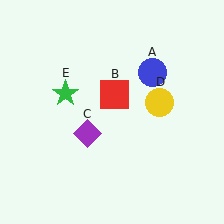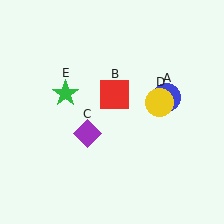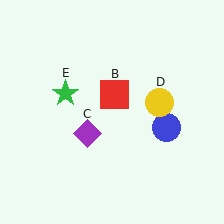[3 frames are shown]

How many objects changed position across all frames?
1 object changed position: blue circle (object A).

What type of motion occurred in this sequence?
The blue circle (object A) rotated clockwise around the center of the scene.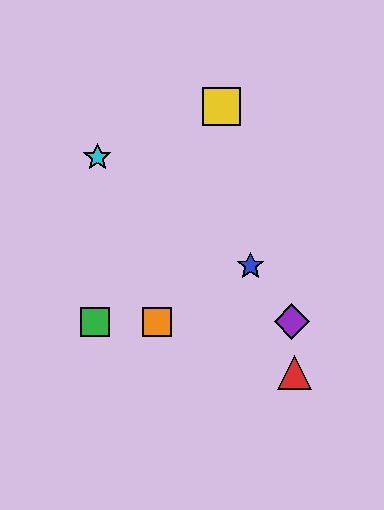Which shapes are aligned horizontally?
The green square, the purple diamond, the orange square are aligned horizontally.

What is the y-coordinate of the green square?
The green square is at y≈322.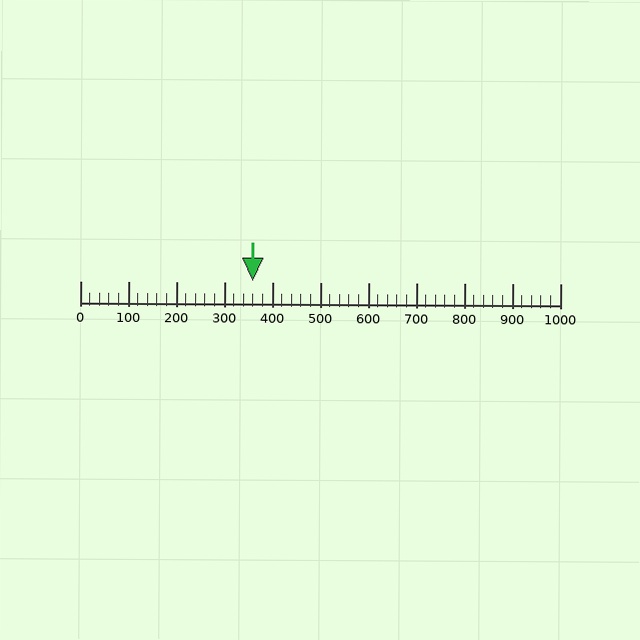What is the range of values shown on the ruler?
The ruler shows values from 0 to 1000.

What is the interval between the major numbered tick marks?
The major tick marks are spaced 100 units apart.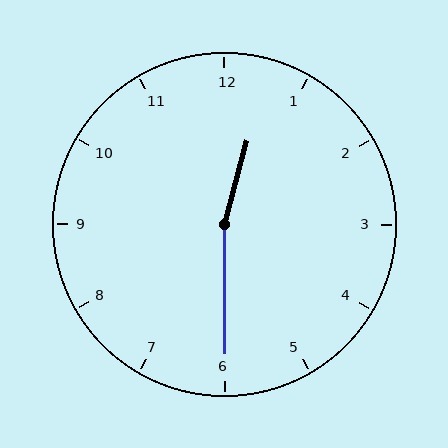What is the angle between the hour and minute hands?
Approximately 165 degrees.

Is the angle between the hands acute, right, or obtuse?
It is obtuse.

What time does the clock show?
12:30.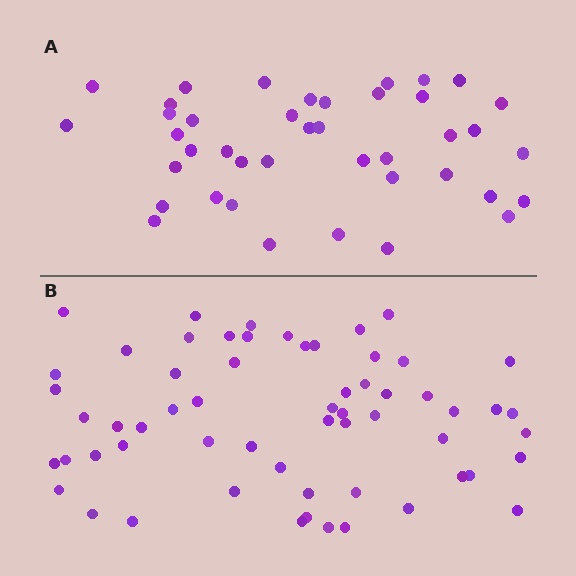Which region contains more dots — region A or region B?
Region B (the bottom region) has more dots.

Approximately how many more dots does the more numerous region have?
Region B has approximately 20 more dots than region A.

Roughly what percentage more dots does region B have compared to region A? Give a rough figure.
About 45% more.